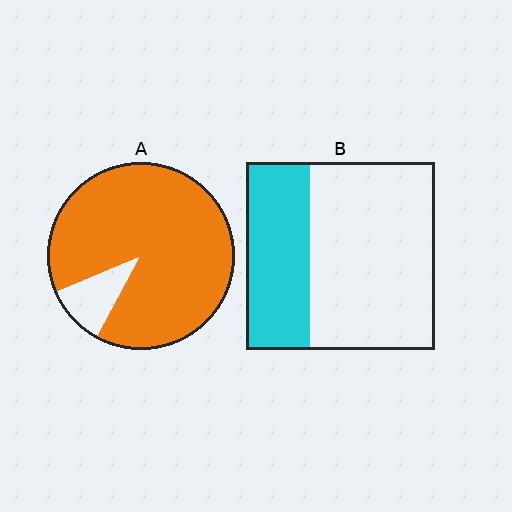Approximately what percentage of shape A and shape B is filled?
A is approximately 90% and B is approximately 35%.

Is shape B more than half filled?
No.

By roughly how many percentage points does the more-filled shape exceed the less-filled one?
By roughly 55 percentage points (A over B).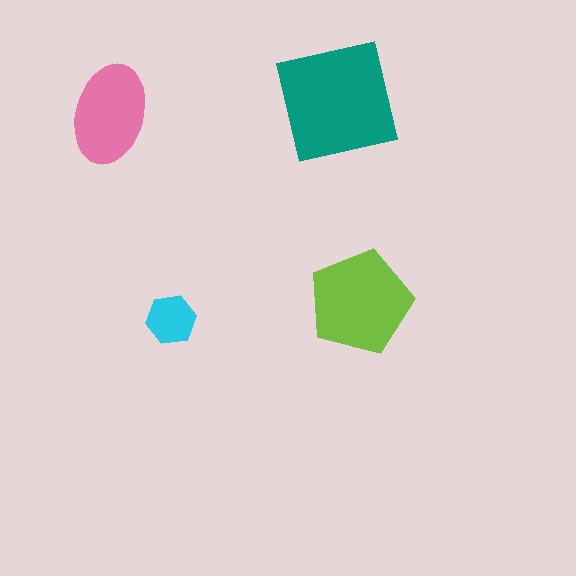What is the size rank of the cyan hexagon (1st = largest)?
4th.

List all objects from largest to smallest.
The teal square, the lime pentagon, the pink ellipse, the cyan hexagon.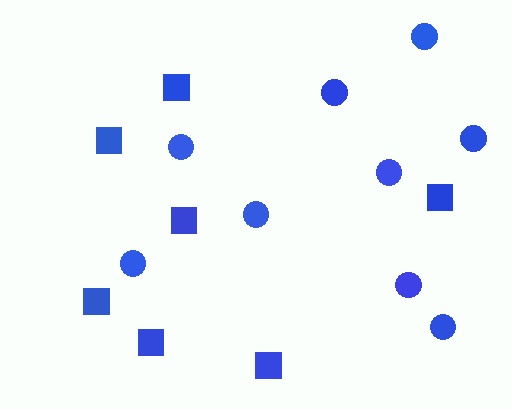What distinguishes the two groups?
There are 2 groups: one group of squares (7) and one group of circles (9).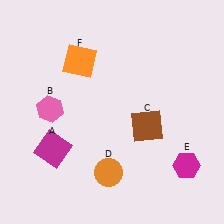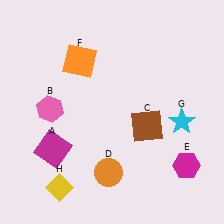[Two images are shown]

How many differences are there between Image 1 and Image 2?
There are 2 differences between the two images.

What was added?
A cyan star (G), a yellow diamond (H) were added in Image 2.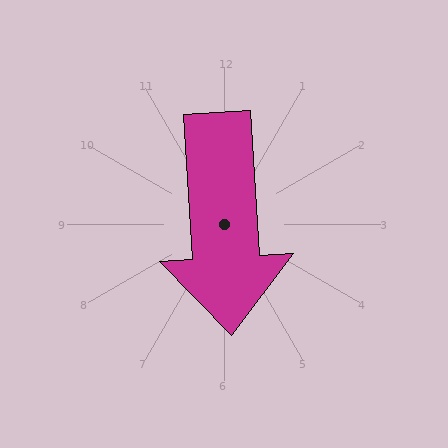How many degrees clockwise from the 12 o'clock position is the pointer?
Approximately 176 degrees.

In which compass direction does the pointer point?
South.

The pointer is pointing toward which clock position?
Roughly 6 o'clock.